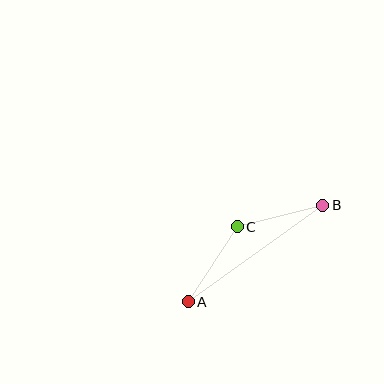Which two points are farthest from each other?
Points A and B are farthest from each other.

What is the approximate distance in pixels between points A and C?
The distance between A and C is approximately 89 pixels.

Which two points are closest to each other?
Points B and C are closest to each other.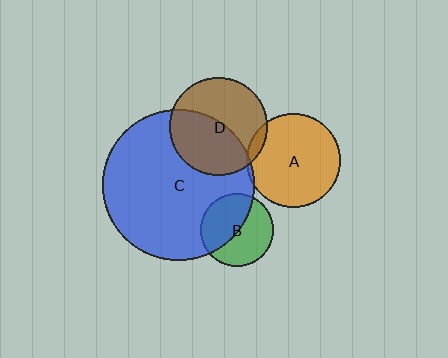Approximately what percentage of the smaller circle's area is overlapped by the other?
Approximately 5%.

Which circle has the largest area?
Circle C (blue).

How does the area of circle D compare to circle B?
Approximately 1.8 times.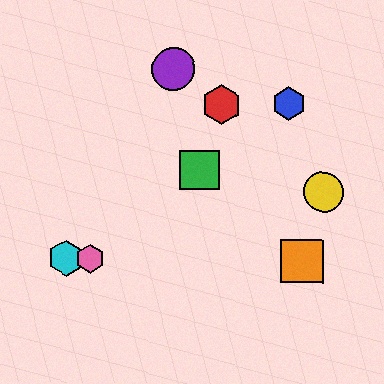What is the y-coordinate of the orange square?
The orange square is at y≈261.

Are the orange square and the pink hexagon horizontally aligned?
Yes, both are at y≈261.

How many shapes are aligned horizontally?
3 shapes (the orange square, the cyan hexagon, the pink hexagon) are aligned horizontally.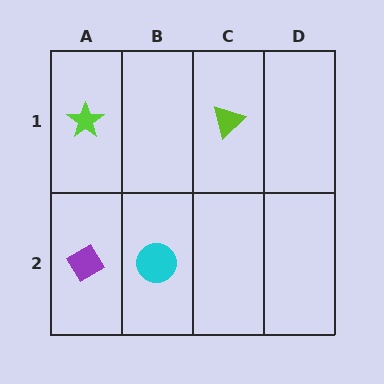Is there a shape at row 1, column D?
No, that cell is empty.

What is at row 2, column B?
A cyan circle.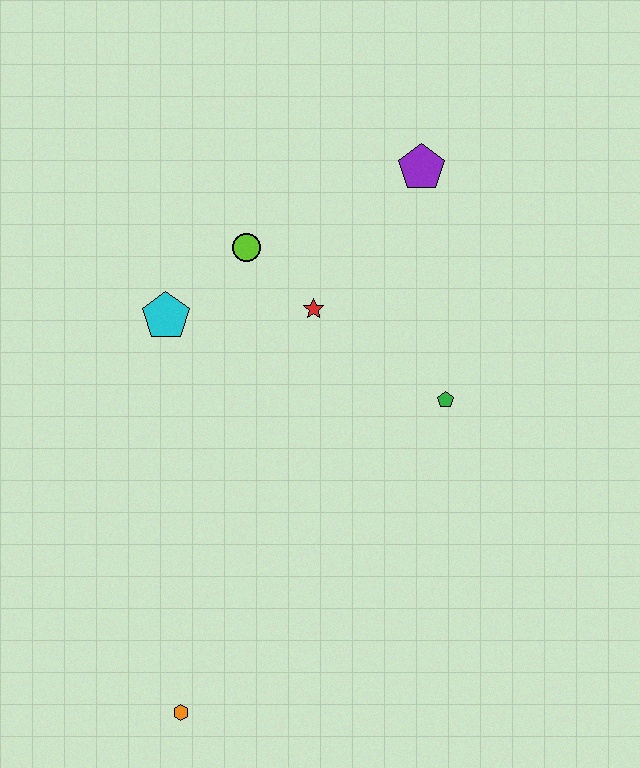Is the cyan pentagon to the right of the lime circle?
No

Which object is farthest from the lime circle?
The orange hexagon is farthest from the lime circle.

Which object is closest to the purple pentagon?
The red star is closest to the purple pentagon.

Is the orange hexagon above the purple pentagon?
No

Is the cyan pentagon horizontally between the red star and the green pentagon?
No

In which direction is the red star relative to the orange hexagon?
The red star is above the orange hexagon.